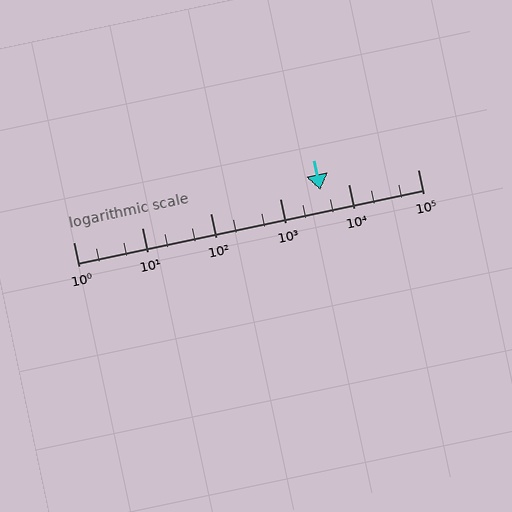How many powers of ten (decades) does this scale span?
The scale spans 5 decades, from 1 to 100000.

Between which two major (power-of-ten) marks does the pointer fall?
The pointer is between 1000 and 10000.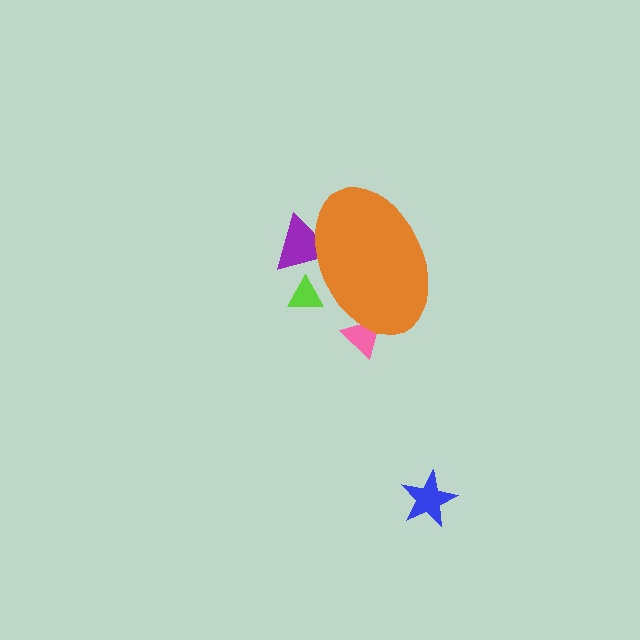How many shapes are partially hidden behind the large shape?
3 shapes are partially hidden.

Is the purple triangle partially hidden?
Yes, the purple triangle is partially hidden behind the orange ellipse.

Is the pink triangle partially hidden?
Yes, the pink triangle is partially hidden behind the orange ellipse.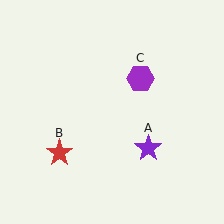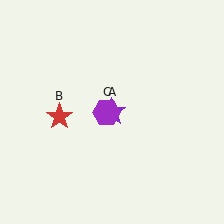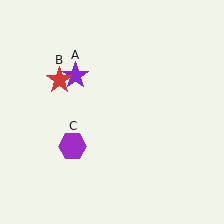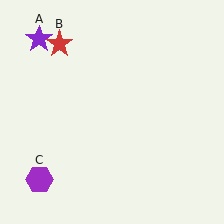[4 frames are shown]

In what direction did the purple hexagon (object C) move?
The purple hexagon (object C) moved down and to the left.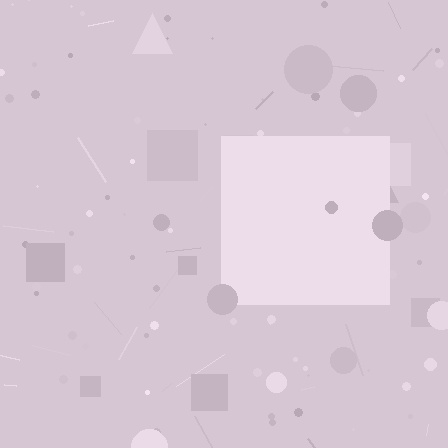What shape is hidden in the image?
A square is hidden in the image.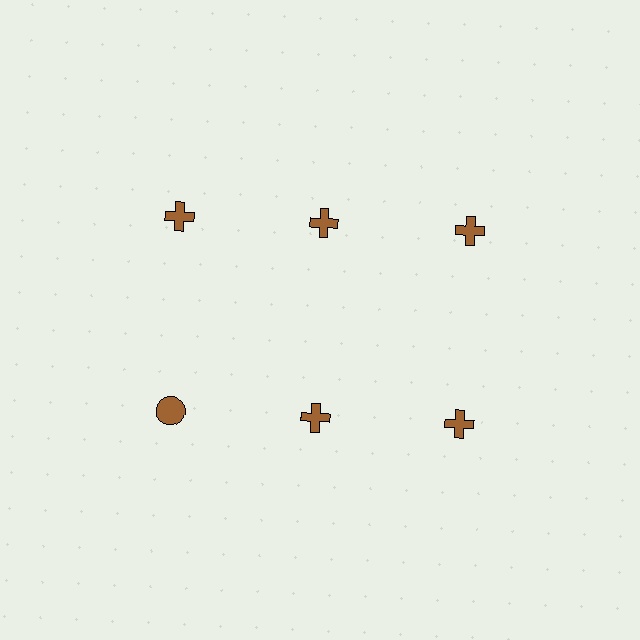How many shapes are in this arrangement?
There are 6 shapes arranged in a grid pattern.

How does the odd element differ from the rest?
It has a different shape: circle instead of cross.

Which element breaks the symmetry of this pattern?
The brown circle in the second row, leftmost column breaks the symmetry. All other shapes are brown crosses.